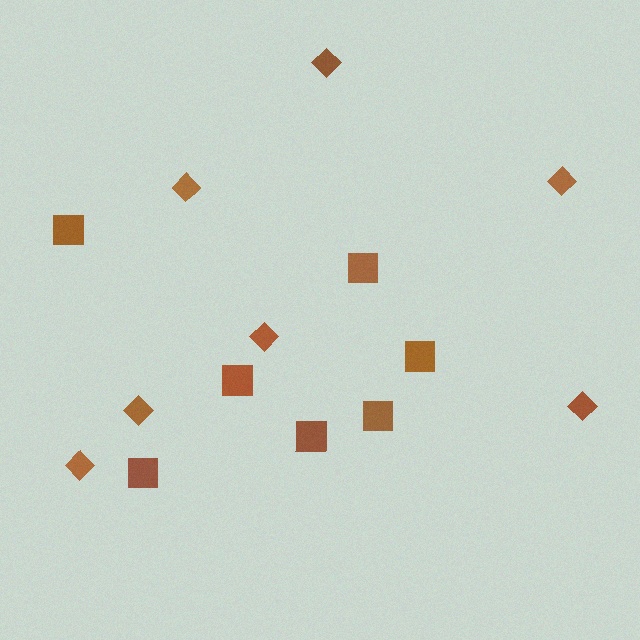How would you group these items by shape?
There are 2 groups: one group of squares (7) and one group of diamonds (7).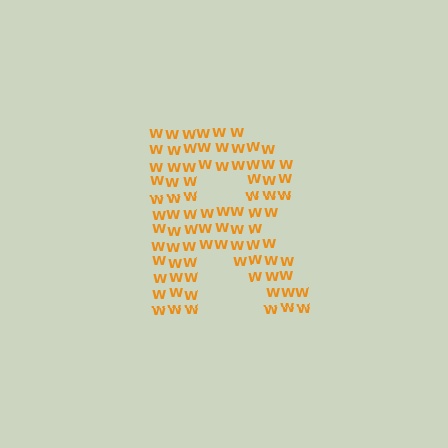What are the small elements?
The small elements are letter W's.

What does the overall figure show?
The overall figure shows the letter R.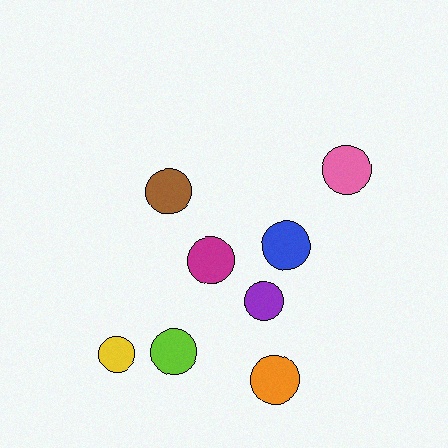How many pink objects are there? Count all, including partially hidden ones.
There is 1 pink object.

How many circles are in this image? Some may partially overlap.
There are 8 circles.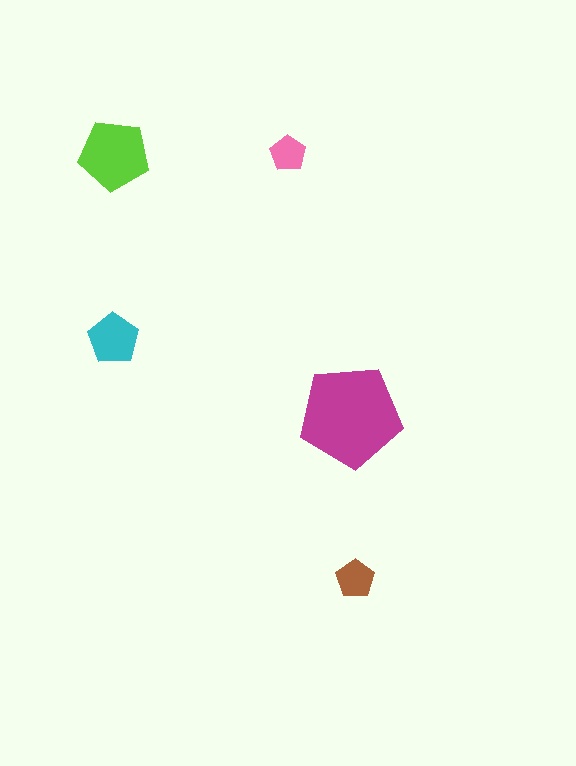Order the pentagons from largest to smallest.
the magenta one, the lime one, the cyan one, the brown one, the pink one.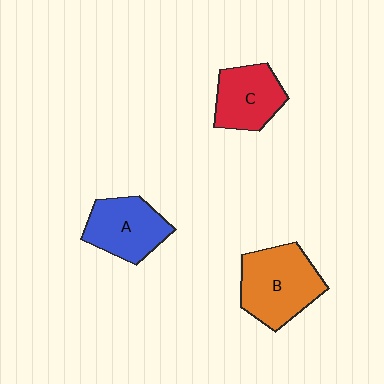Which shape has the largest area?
Shape B (orange).